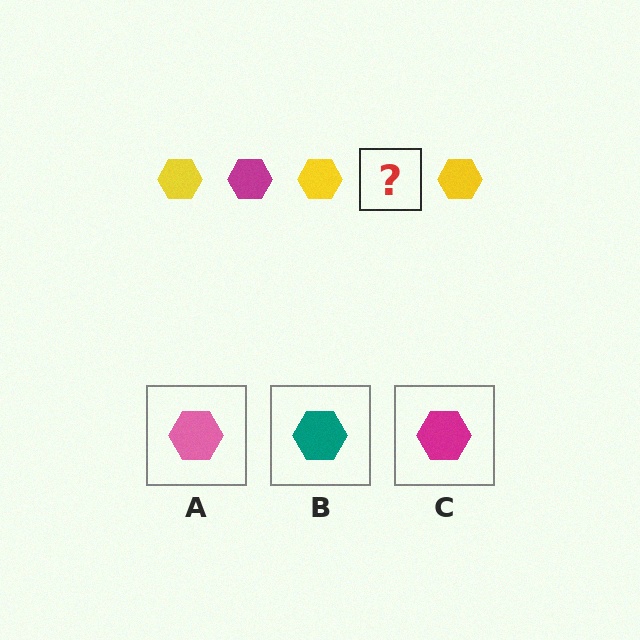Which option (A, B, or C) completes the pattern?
C.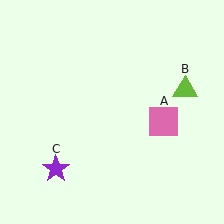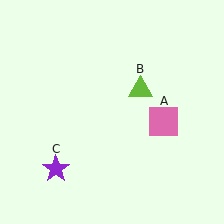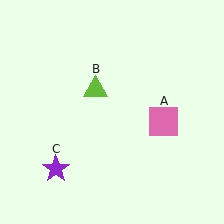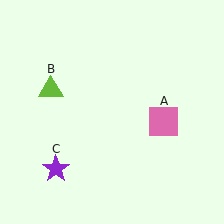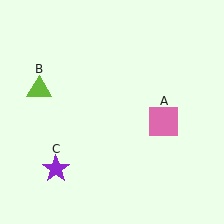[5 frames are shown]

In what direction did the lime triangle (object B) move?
The lime triangle (object B) moved left.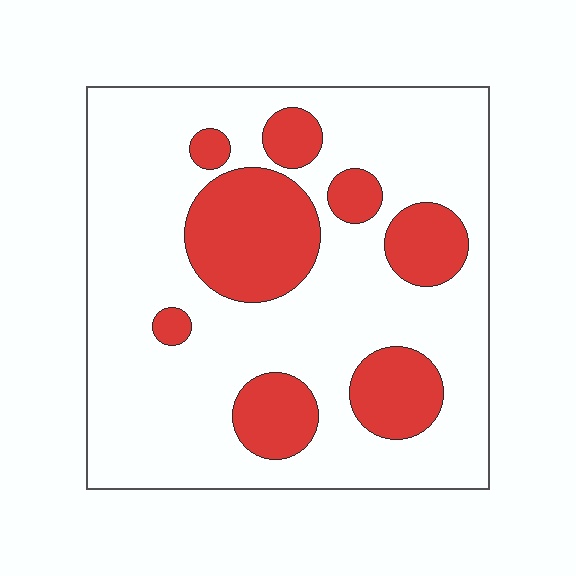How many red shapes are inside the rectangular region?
8.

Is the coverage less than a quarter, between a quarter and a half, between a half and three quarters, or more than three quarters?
Between a quarter and a half.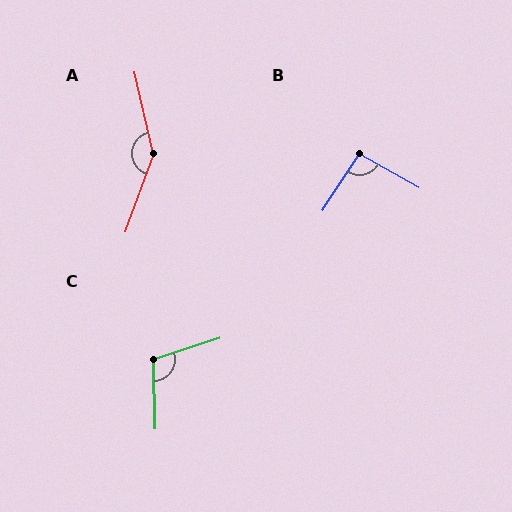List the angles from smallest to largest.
B (94°), C (107°), A (147°).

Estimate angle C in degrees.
Approximately 107 degrees.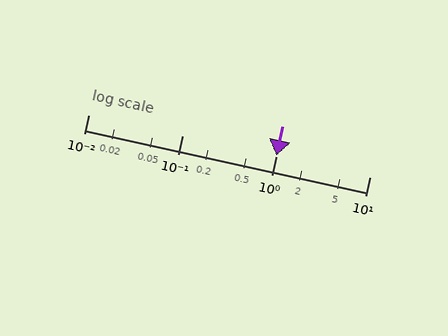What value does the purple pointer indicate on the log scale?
The pointer indicates approximately 1.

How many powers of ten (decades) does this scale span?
The scale spans 3 decades, from 0.01 to 10.